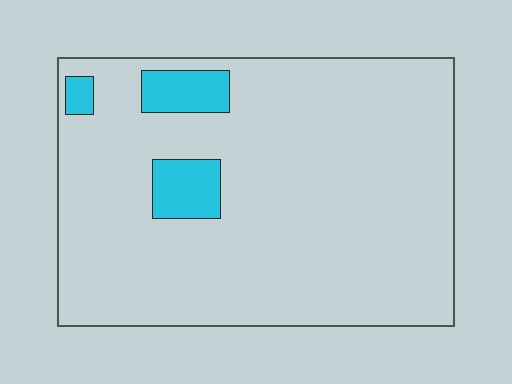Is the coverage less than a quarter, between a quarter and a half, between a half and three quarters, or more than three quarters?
Less than a quarter.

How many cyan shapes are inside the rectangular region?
3.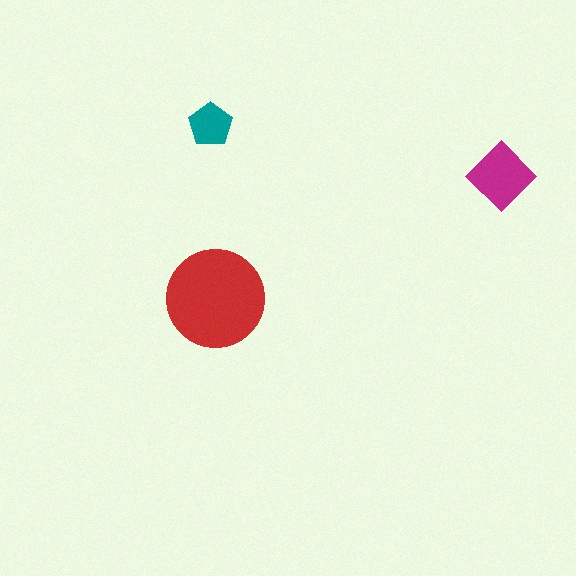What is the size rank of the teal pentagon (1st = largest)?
3rd.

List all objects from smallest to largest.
The teal pentagon, the magenta diamond, the red circle.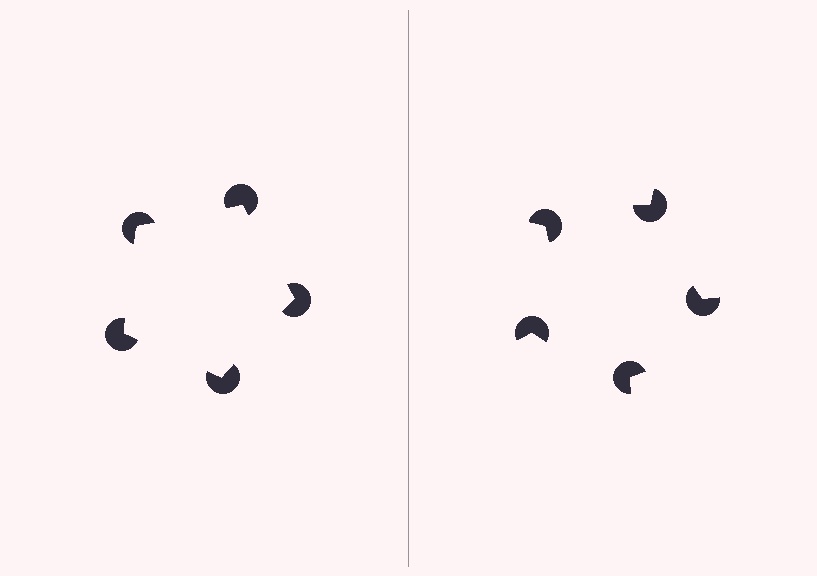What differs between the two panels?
The pac-man discs are positioned identically on both sides; only the wedge orientations differ. On the left they align to a pentagon; on the right they are misaligned.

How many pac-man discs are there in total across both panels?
10 — 5 on each side.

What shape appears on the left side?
An illusory pentagon.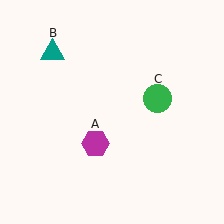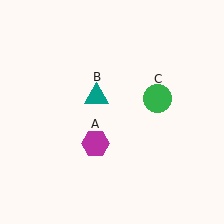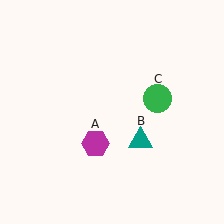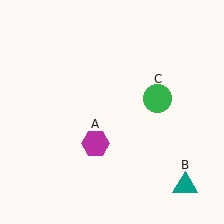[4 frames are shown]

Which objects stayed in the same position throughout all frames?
Magenta hexagon (object A) and green circle (object C) remained stationary.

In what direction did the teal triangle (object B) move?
The teal triangle (object B) moved down and to the right.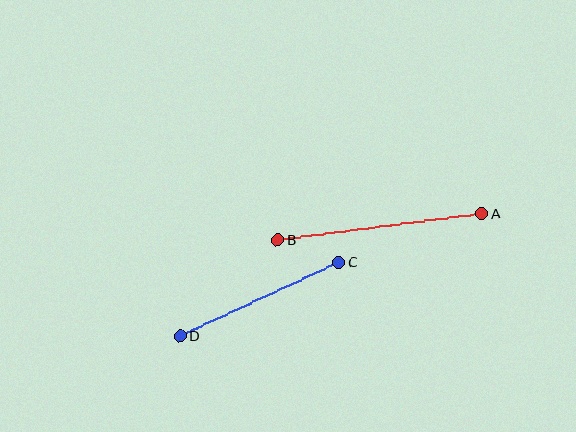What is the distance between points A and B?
The distance is approximately 206 pixels.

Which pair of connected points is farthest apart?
Points A and B are farthest apart.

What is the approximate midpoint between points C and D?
The midpoint is at approximately (259, 300) pixels.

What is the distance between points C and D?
The distance is approximately 175 pixels.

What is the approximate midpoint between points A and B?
The midpoint is at approximately (380, 227) pixels.